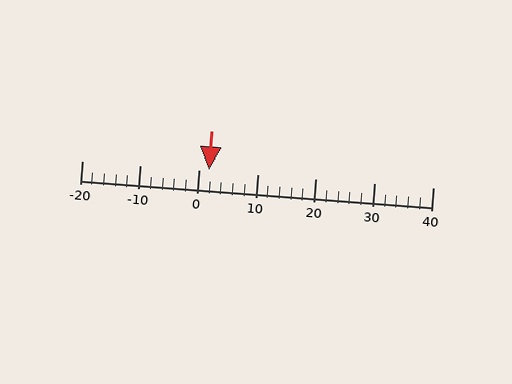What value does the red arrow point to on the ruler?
The red arrow points to approximately 2.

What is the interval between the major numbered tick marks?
The major tick marks are spaced 10 units apart.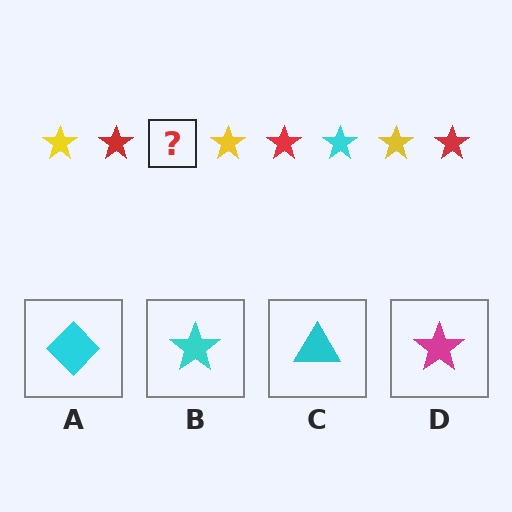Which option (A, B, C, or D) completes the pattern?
B.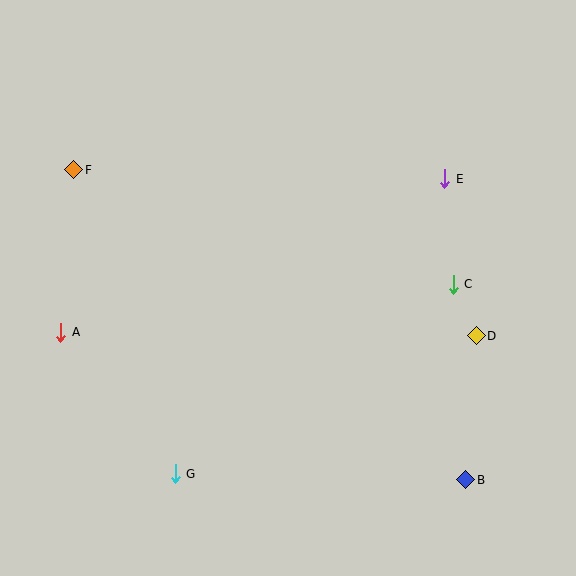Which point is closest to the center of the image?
Point C at (453, 284) is closest to the center.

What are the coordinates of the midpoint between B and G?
The midpoint between B and G is at (320, 477).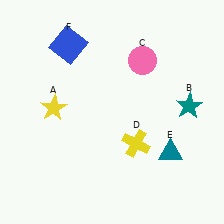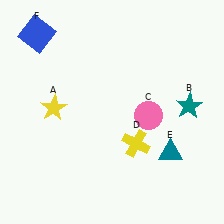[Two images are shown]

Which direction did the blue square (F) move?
The blue square (F) moved left.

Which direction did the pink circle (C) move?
The pink circle (C) moved down.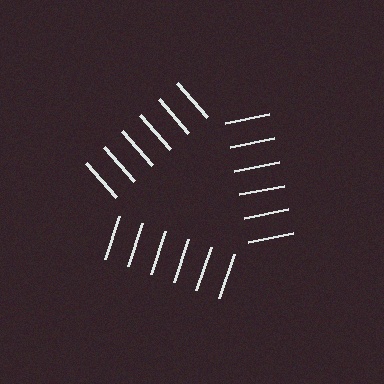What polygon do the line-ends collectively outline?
An illusory triangle — the line segments terminate on its edges but no continuous stroke is drawn.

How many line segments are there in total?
18 — 6 along each of the 3 edges.